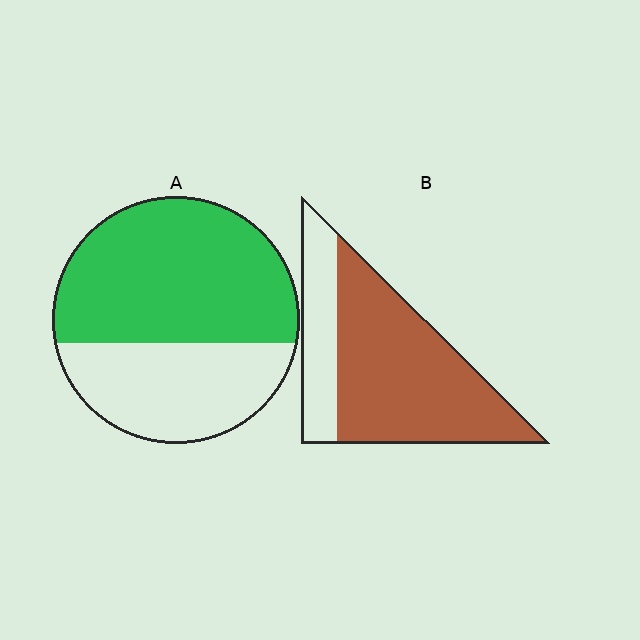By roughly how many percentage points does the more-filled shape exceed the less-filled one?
By roughly 10 percentage points (B over A).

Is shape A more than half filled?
Yes.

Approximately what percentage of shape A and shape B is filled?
A is approximately 60% and B is approximately 75%.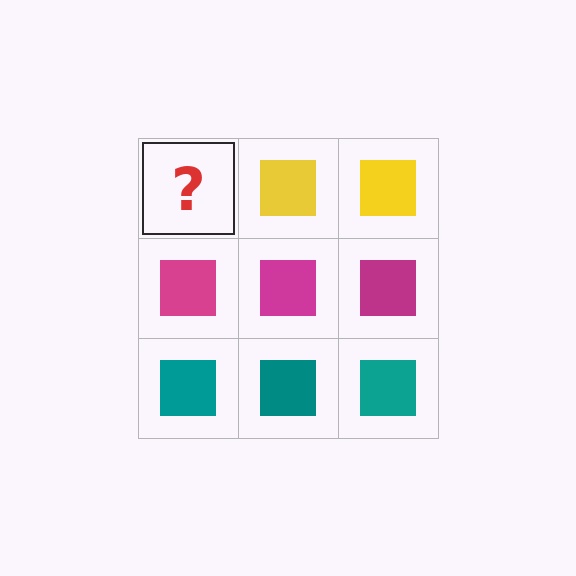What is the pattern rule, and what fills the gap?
The rule is that each row has a consistent color. The gap should be filled with a yellow square.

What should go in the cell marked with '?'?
The missing cell should contain a yellow square.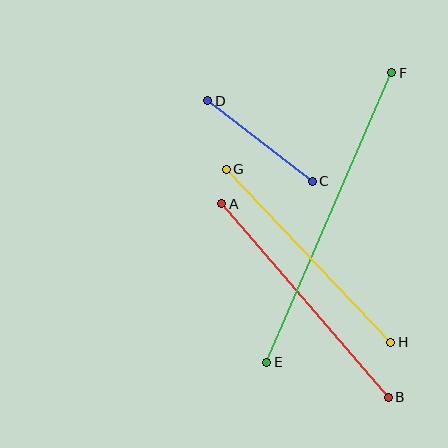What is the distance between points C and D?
The distance is approximately 132 pixels.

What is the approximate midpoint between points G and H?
The midpoint is at approximately (309, 256) pixels.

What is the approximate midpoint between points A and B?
The midpoint is at approximately (305, 301) pixels.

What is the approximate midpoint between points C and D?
The midpoint is at approximately (260, 141) pixels.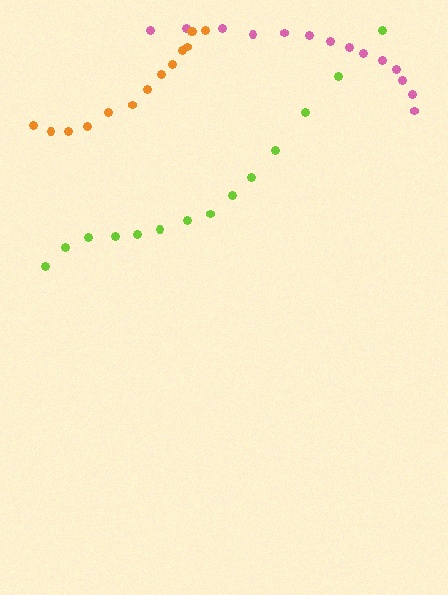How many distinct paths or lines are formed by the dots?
There are 3 distinct paths.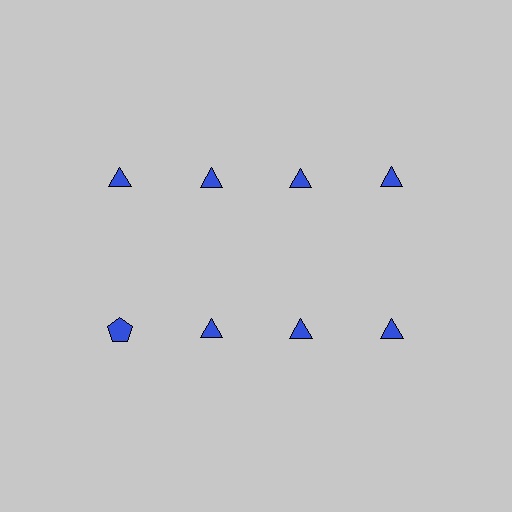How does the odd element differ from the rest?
It has a different shape: pentagon instead of triangle.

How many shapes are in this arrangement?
There are 8 shapes arranged in a grid pattern.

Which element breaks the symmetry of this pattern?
The blue pentagon in the second row, leftmost column breaks the symmetry. All other shapes are blue triangles.